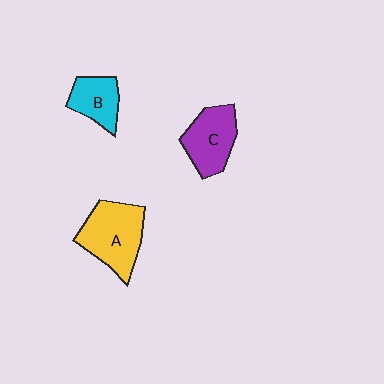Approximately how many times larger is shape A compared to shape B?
Approximately 1.7 times.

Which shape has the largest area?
Shape A (yellow).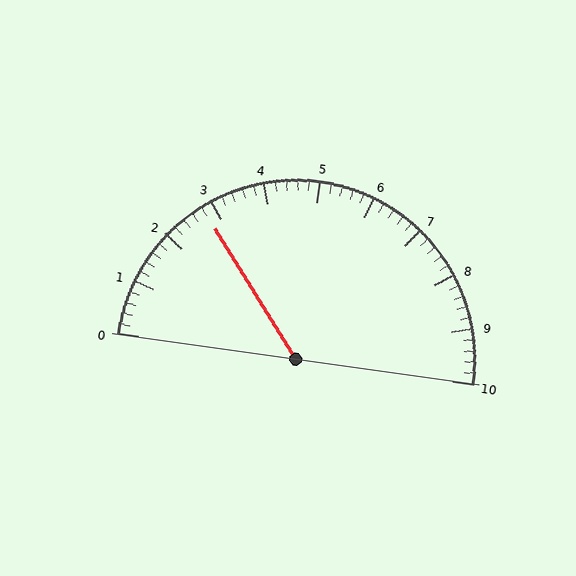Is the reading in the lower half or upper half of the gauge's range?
The reading is in the lower half of the range (0 to 10).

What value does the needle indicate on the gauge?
The needle indicates approximately 2.8.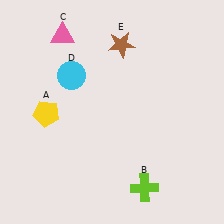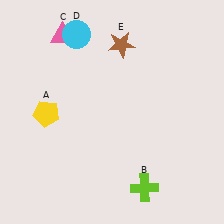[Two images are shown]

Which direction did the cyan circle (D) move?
The cyan circle (D) moved up.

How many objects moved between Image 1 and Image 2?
1 object moved between the two images.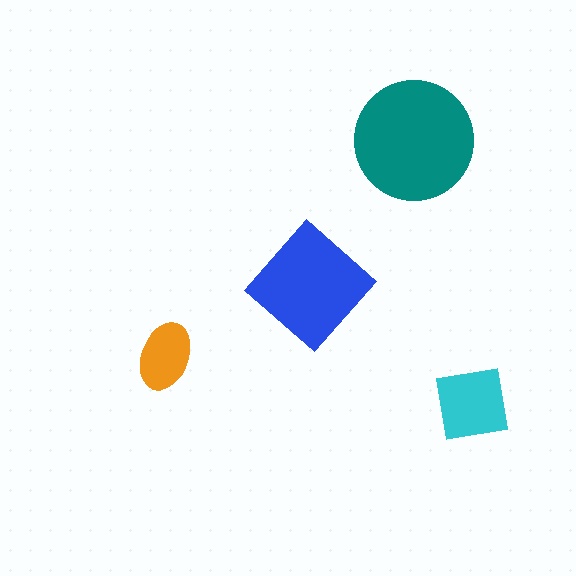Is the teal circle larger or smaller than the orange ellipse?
Larger.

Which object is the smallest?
The orange ellipse.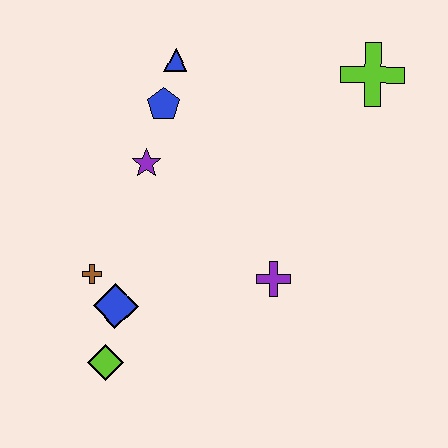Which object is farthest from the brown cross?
The lime cross is farthest from the brown cross.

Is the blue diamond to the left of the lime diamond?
No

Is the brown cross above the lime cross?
No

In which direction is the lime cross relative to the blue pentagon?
The lime cross is to the right of the blue pentagon.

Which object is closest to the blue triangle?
The blue pentagon is closest to the blue triangle.